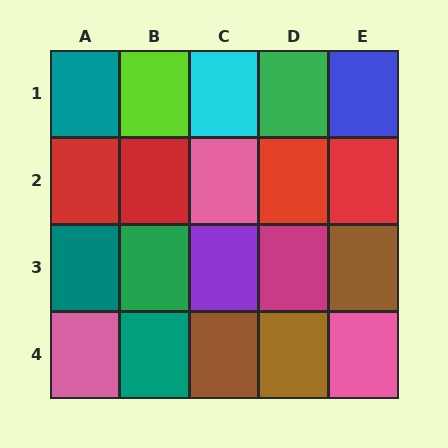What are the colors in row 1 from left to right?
Teal, lime, cyan, green, blue.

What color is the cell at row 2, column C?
Pink.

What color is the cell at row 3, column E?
Brown.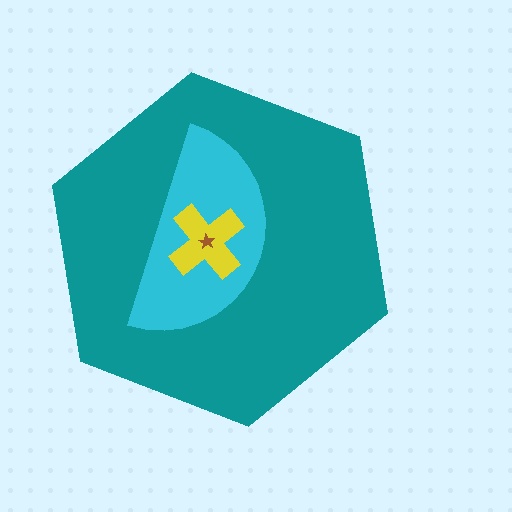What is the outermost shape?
The teal hexagon.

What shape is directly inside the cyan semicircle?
The yellow cross.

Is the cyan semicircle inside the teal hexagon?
Yes.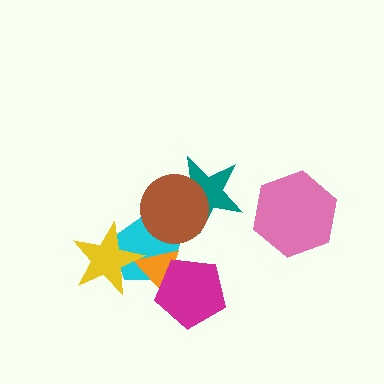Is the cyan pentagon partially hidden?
Yes, it is partially covered by another shape.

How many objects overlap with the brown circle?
2 objects overlap with the brown circle.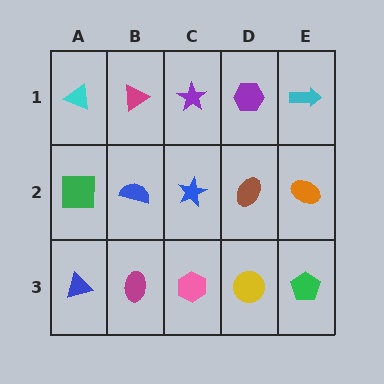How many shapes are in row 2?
5 shapes.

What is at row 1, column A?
A cyan triangle.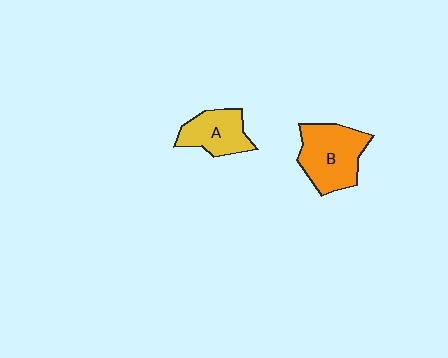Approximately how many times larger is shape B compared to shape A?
Approximately 1.4 times.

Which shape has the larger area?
Shape B (orange).